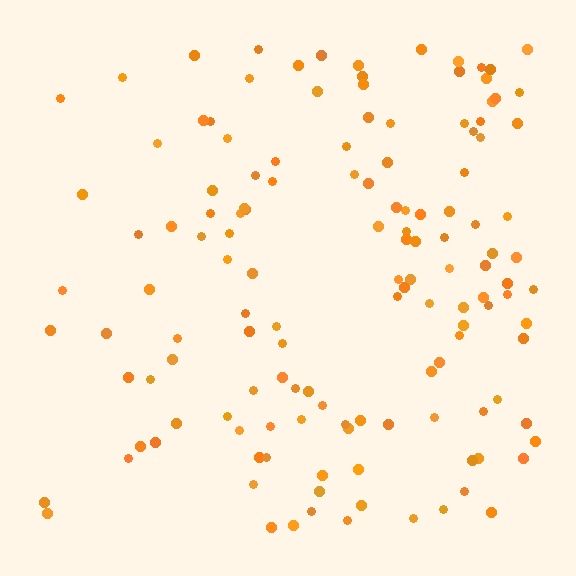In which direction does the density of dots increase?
From left to right, with the right side densest.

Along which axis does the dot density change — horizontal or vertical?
Horizontal.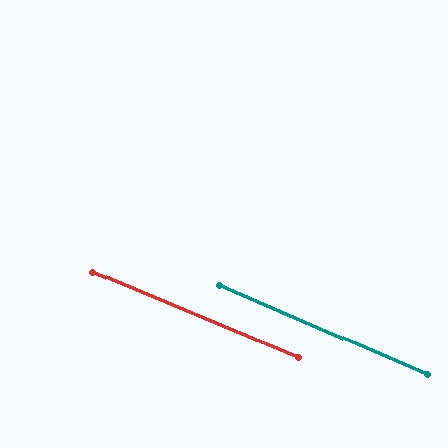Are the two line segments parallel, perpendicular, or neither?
Parallel — their directions differ by only 0.6°.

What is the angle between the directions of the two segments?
Approximately 1 degree.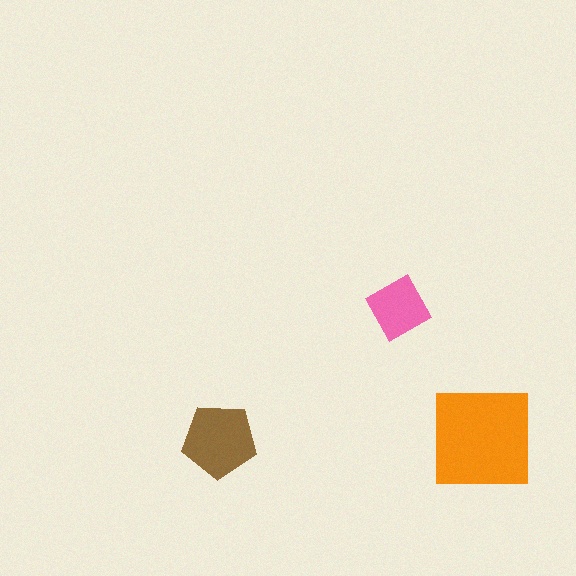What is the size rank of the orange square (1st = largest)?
1st.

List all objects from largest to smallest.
The orange square, the brown pentagon, the pink diamond.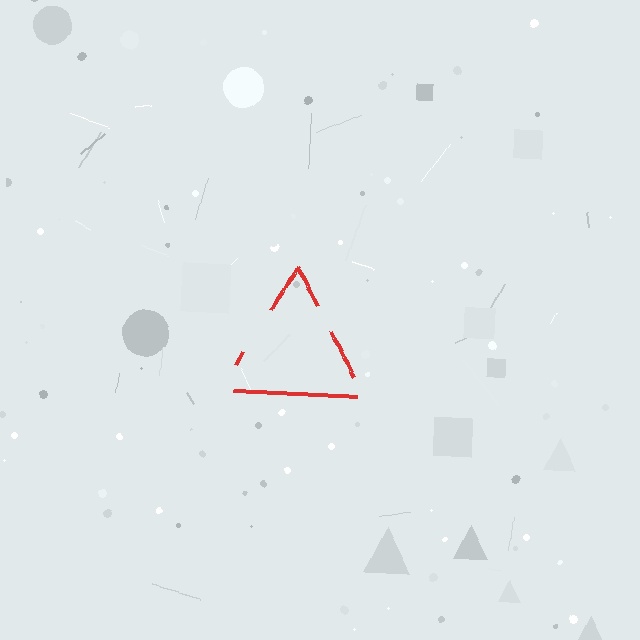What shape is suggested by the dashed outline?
The dashed outline suggests a triangle.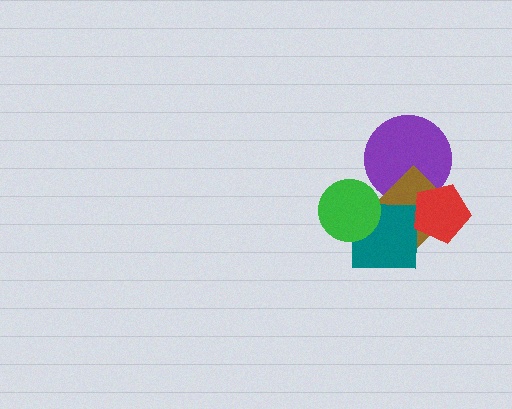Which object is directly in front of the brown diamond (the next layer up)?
The teal square is directly in front of the brown diamond.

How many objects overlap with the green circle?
2 objects overlap with the green circle.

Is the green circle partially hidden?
No, no other shape covers it.